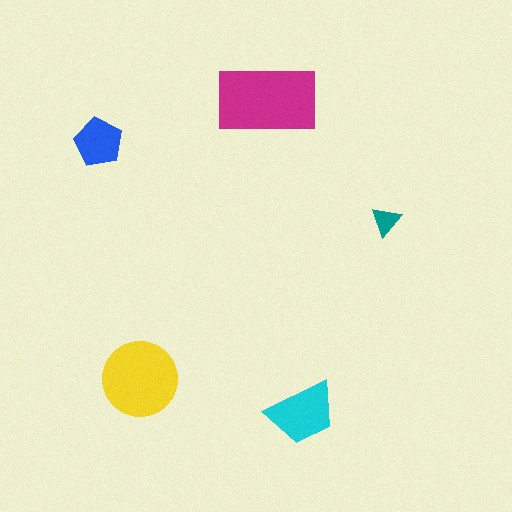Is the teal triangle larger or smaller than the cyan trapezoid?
Smaller.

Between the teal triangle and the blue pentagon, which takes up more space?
The blue pentagon.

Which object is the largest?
The magenta rectangle.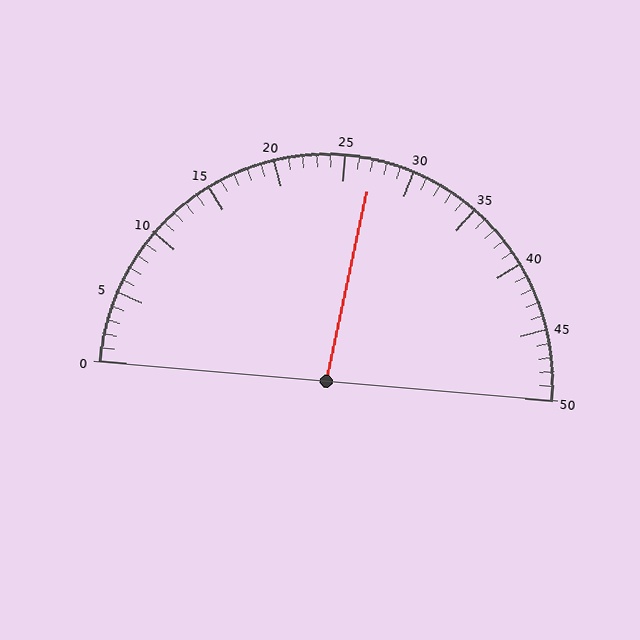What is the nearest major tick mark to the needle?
The nearest major tick mark is 25.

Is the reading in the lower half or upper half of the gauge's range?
The reading is in the upper half of the range (0 to 50).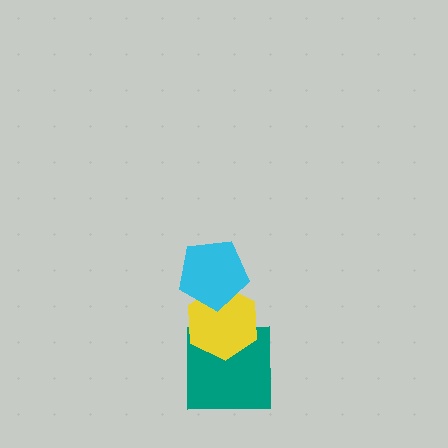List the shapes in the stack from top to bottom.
From top to bottom: the cyan pentagon, the yellow hexagon, the teal square.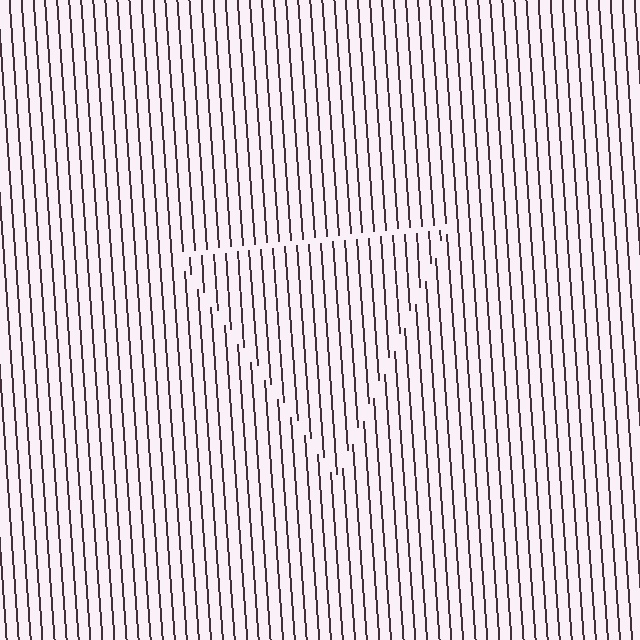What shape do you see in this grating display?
An illusory triangle. The interior of the shape contains the same grating, shifted by half a period — the contour is defined by the phase discontinuity where line-ends from the inner and outer gratings abut.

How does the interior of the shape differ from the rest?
The interior of the shape contains the same grating, shifted by half a period — the contour is defined by the phase discontinuity where line-ends from the inner and outer gratings abut.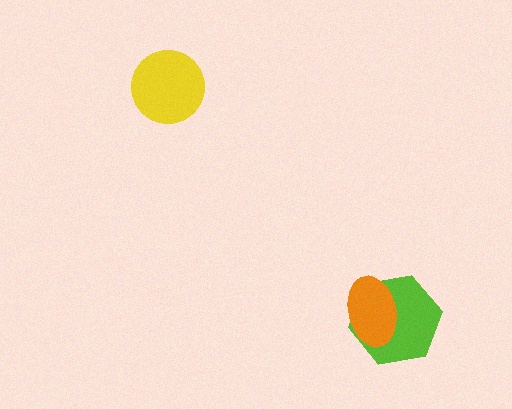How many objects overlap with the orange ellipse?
1 object overlaps with the orange ellipse.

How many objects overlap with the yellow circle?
0 objects overlap with the yellow circle.